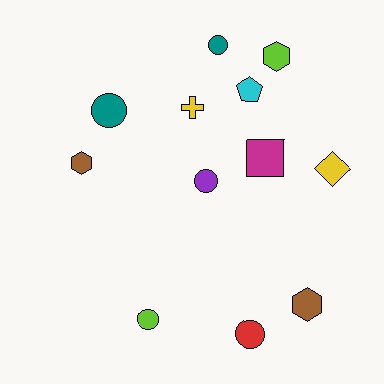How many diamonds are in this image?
There is 1 diamond.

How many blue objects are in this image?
There are no blue objects.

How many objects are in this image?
There are 12 objects.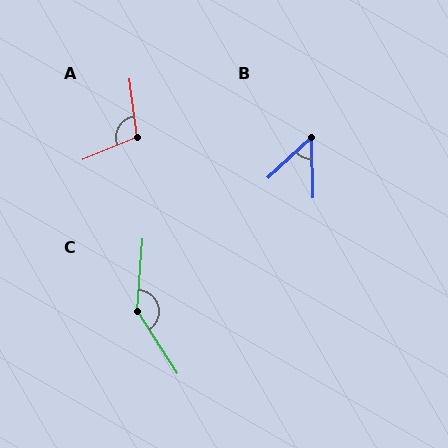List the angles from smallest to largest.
B (48°), A (105°), C (143°).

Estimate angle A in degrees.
Approximately 105 degrees.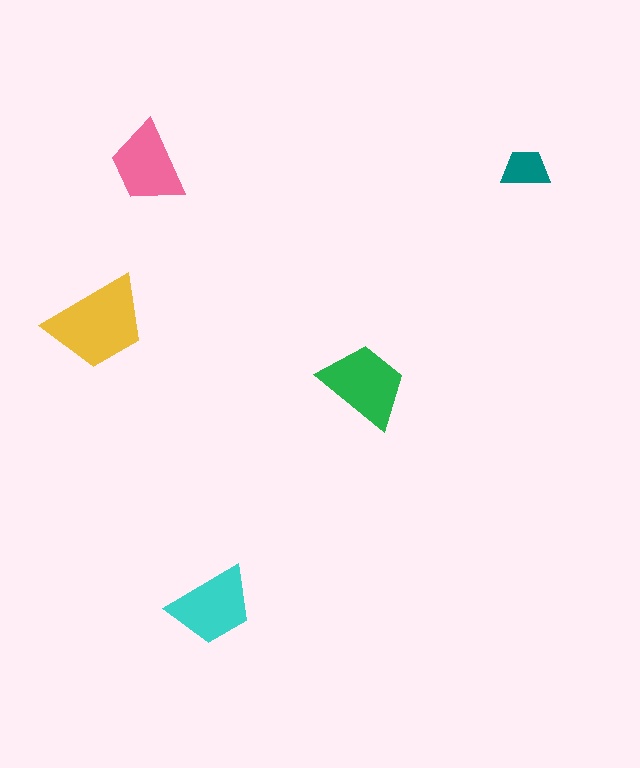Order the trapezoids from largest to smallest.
the yellow one, the green one, the cyan one, the pink one, the teal one.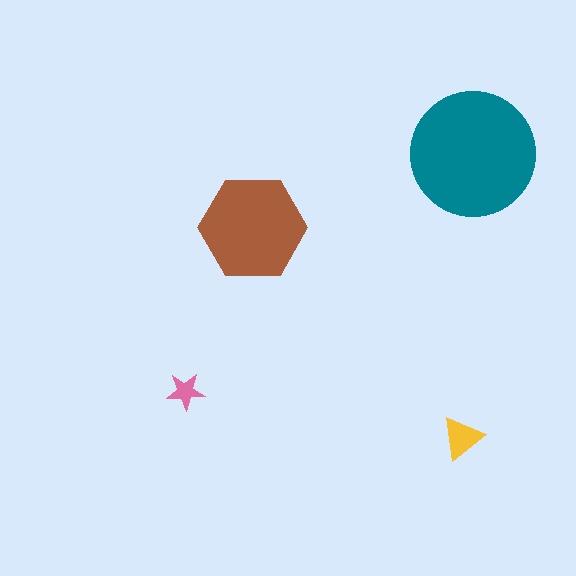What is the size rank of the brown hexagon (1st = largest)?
2nd.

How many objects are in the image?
There are 4 objects in the image.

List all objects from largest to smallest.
The teal circle, the brown hexagon, the yellow triangle, the pink star.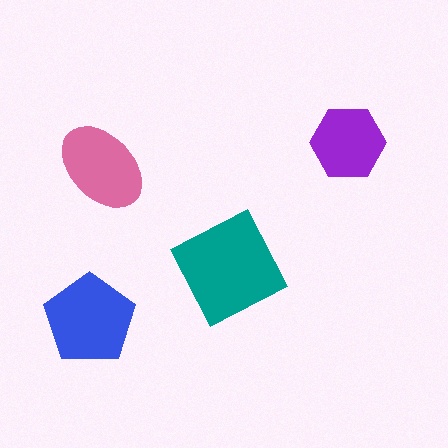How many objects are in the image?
There are 4 objects in the image.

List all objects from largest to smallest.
The teal square, the blue pentagon, the pink ellipse, the purple hexagon.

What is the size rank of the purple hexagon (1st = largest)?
4th.